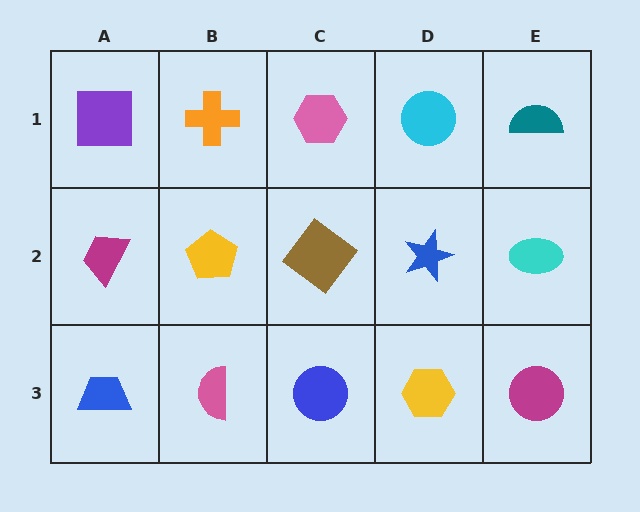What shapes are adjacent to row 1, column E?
A cyan ellipse (row 2, column E), a cyan circle (row 1, column D).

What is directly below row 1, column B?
A yellow pentagon.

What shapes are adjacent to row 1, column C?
A brown diamond (row 2, column C), an orange cross (row 1, column B), a cyan circle (row 1, column D).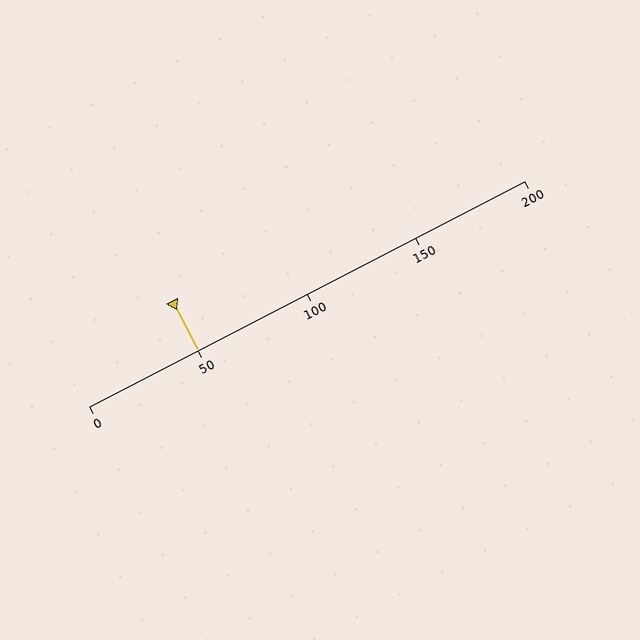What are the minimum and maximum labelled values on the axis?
The axis runs from 0 to 200.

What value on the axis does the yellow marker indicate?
The marker indicates approximately 50.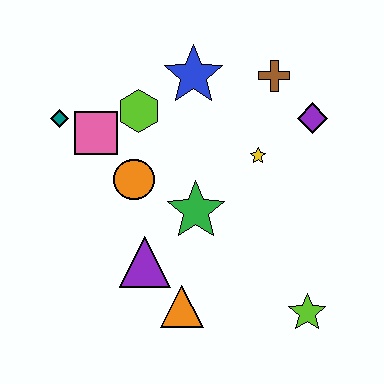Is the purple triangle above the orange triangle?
Yes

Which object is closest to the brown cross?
The purple diamond is closest to the brown cross.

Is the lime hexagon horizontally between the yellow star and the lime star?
No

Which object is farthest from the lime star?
The teal diamond is farthest from the lime star.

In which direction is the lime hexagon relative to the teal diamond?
The lime hexagon is to the right of the teal diamond.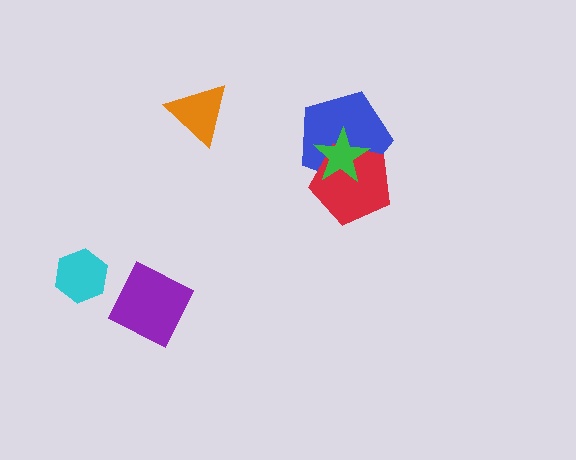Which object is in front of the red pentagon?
The green star is in front of the red pentagon.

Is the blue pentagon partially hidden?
Yes, it is partially covered by another shape.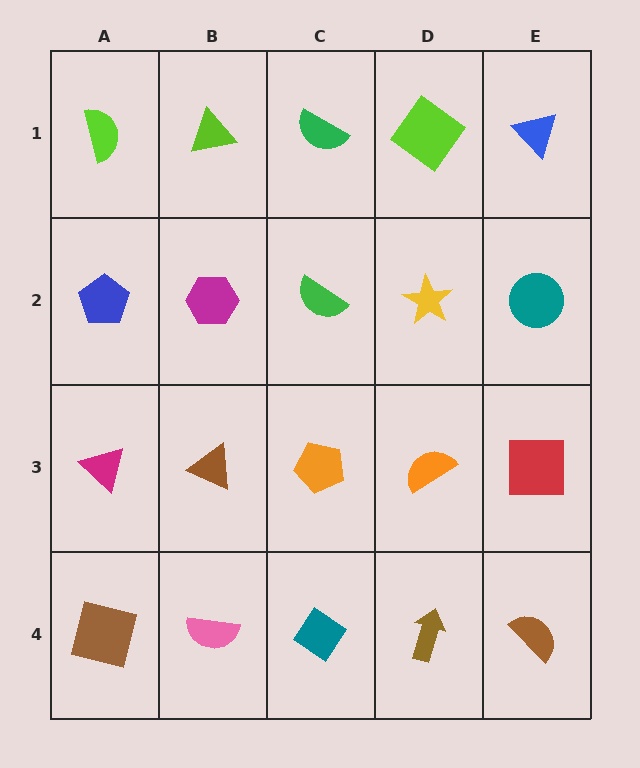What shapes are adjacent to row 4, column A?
A magenta triangle (row 3, column A), a pink semicircle (row 4, column B).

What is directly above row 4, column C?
An orange pentagon.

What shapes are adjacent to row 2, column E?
A blue triangle (row 1, column E), a red square (row 3, column E), a yellow star (row 2, column D).